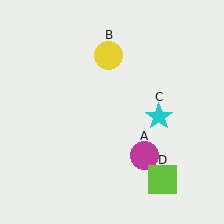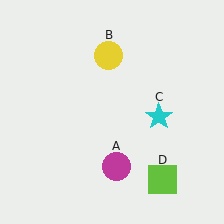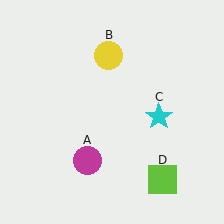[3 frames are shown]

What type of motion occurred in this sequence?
The magenta circle (object A) rotated clockwise around the center of the scene.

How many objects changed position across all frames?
1 object changed position: magenta circle (object A).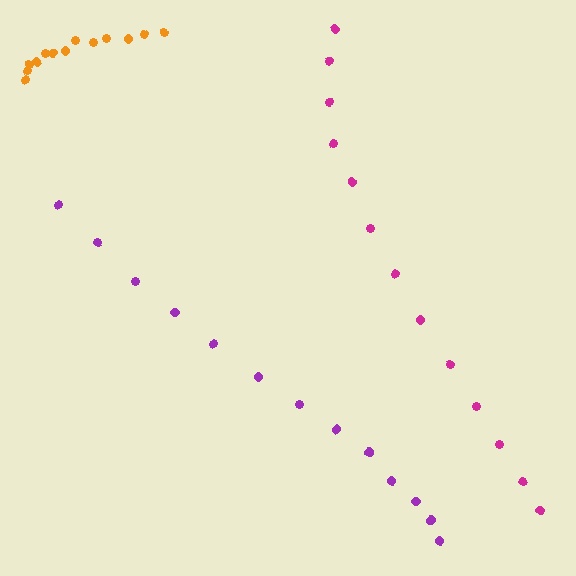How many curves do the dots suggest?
There are 3 distinct paths.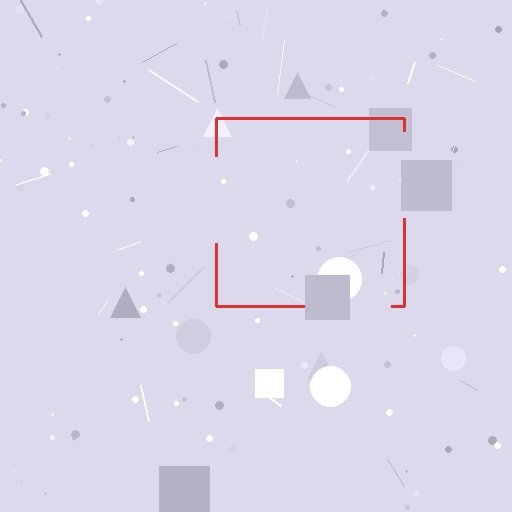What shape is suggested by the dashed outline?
The dashed outline suggests a square.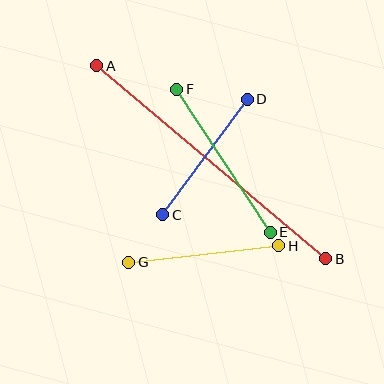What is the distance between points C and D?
The distance is approximately 143 pixels.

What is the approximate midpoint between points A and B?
The midpoint is at approximately (211, 162) pixels.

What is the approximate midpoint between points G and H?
The midpoint is at approximately (204, 254) pixels.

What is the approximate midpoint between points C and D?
The midpoint is at approximately (205, 157) pixels.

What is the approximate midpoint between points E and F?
The midpoint is at approximately (224, 161) pixels.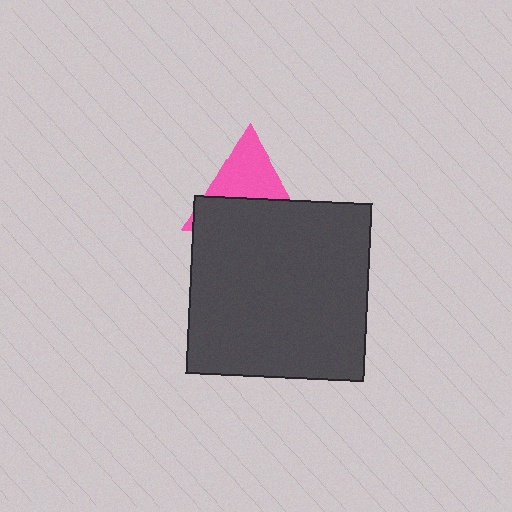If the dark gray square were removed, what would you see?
You would see the complete pink triangle.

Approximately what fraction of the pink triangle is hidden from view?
Roughly 53% of the pink triangle is hidden behind the dark gray square.